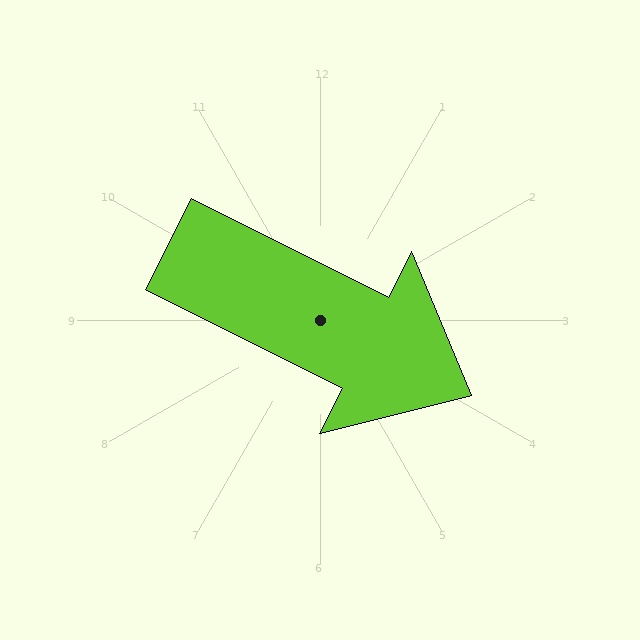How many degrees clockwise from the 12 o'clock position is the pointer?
Approximately 117 degrees.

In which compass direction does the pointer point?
Southeast.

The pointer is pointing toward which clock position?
Roughly 4 o'clock.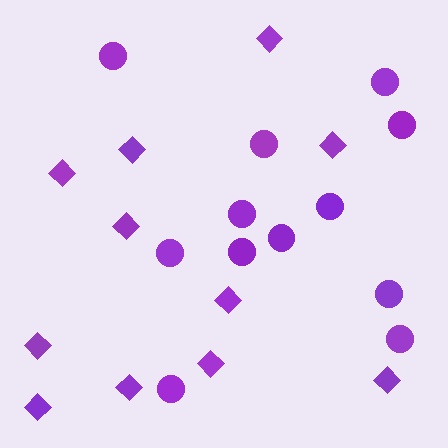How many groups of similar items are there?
There are 2 groups: one group of circles (12) and one group of diamonds (11).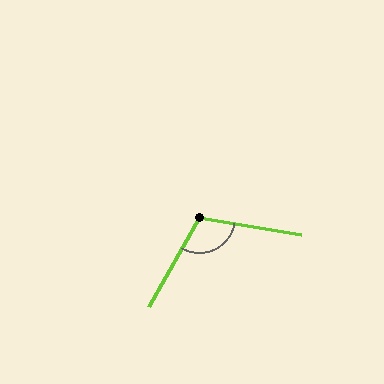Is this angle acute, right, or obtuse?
It is obtuse.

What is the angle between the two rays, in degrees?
Approximately 110 degrees.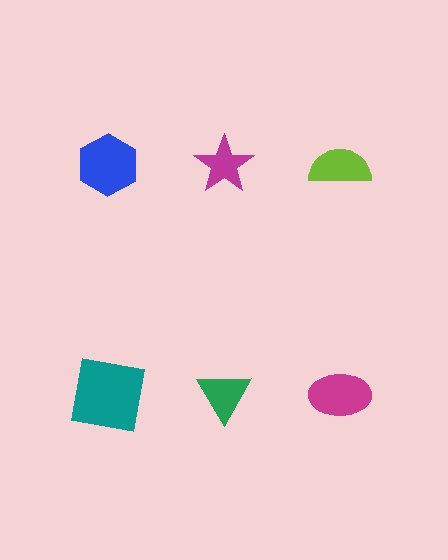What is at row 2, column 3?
A magenta ellipse.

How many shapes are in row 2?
3 shapes.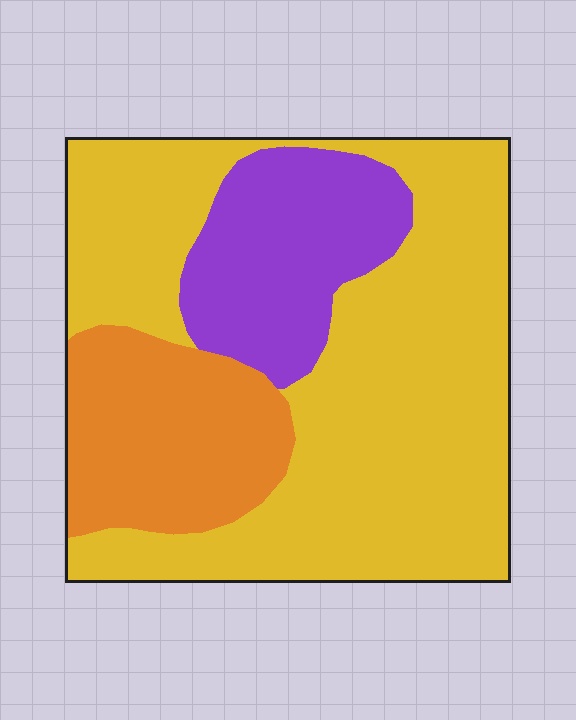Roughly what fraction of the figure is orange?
Orange takes up about one fifth (1/5) of the figure.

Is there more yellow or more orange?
Yellow.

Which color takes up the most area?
Yellow, at roughly 60%.